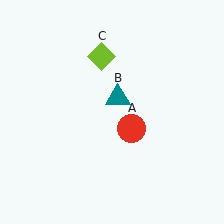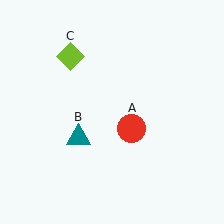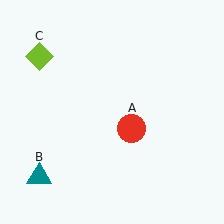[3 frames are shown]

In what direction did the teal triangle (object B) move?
The teal triangle (object B) moved down and to the left.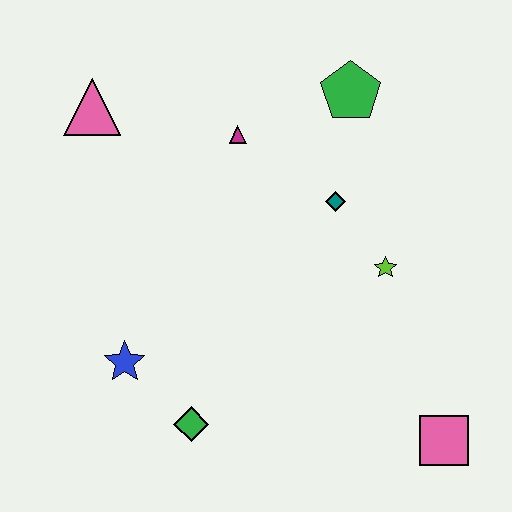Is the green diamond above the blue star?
No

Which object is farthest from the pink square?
The pink triangle is farthest from the pink square.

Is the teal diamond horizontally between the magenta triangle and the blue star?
No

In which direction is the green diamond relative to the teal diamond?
The green diamond is below the teal diamond.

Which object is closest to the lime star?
The teal diamond is closest to the lime star.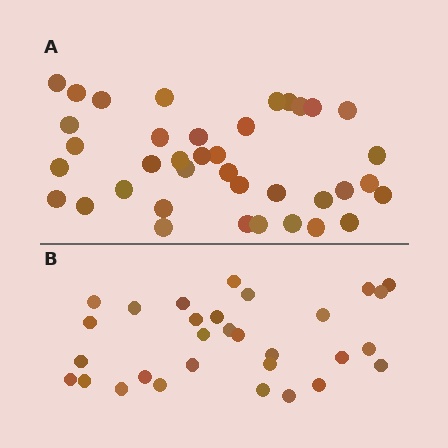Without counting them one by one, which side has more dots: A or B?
Region A (the top region) has more dots.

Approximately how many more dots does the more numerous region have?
Region A has roughly 8 or so more dots than region B.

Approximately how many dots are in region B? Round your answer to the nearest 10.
About 30 dots.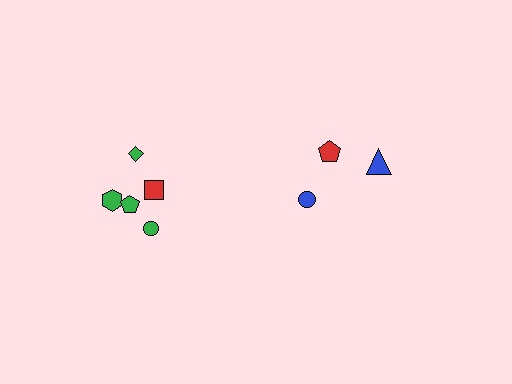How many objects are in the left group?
There are 6 objects.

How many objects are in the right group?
There are 3 objects.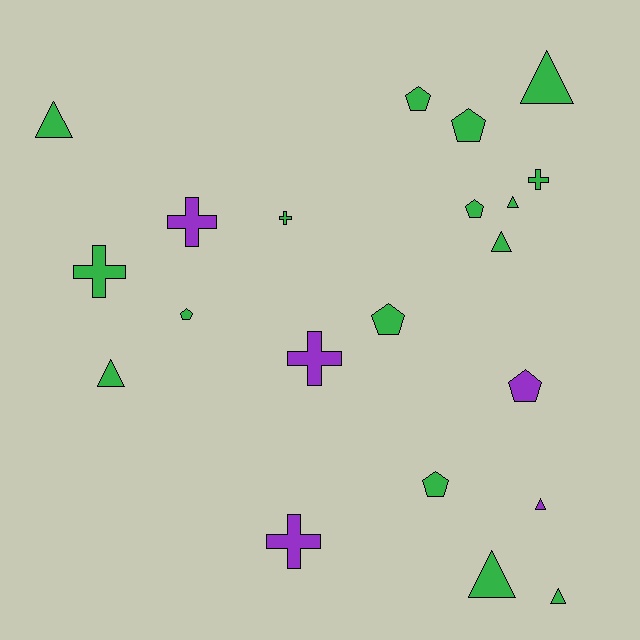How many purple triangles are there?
There is 1 purple triangle.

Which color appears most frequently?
Green, with 16 objects.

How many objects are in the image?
There are 21 objects.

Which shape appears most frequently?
Triangle, with 8 objects.